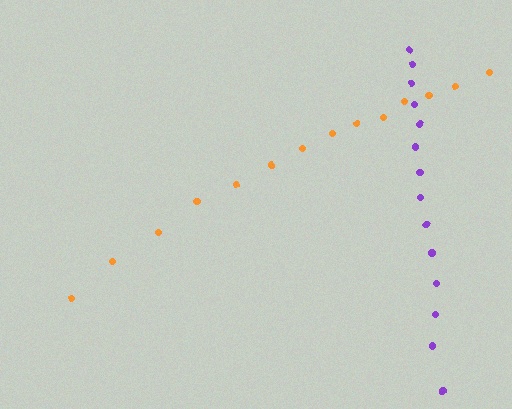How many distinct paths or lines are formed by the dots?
There are 2 distinct paths.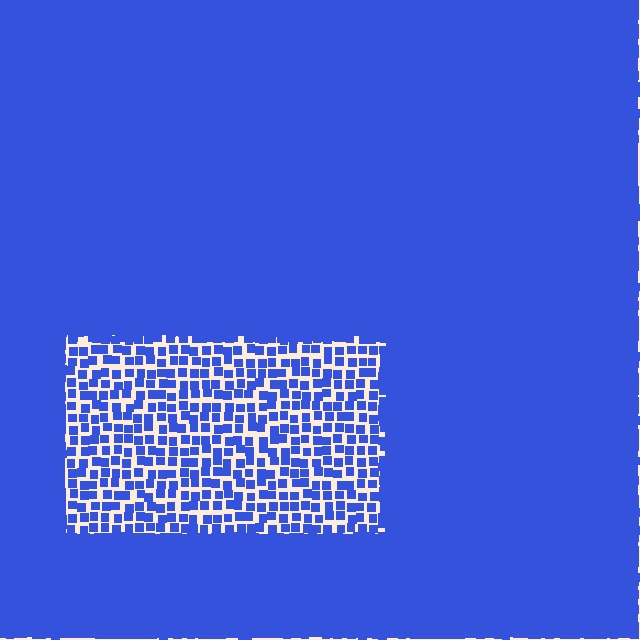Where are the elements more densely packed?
The elements are more densely packed outside the rectangle boundary.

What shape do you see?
I see a rectangle.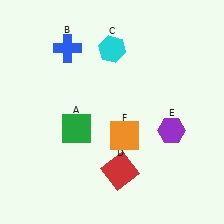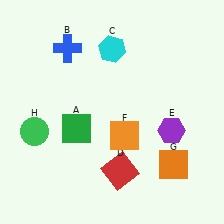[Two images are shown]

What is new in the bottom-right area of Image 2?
An orange square (G) was added in the bottom-right area of Image 2.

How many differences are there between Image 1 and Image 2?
There are 2 differences between the two images.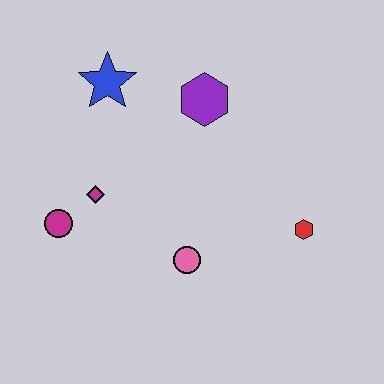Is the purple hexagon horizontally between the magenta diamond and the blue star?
No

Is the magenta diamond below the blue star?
Yes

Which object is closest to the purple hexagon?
The blue star is closest to the purple hexagon.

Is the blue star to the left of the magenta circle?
No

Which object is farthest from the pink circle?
The blue star is farthest from the pink circle.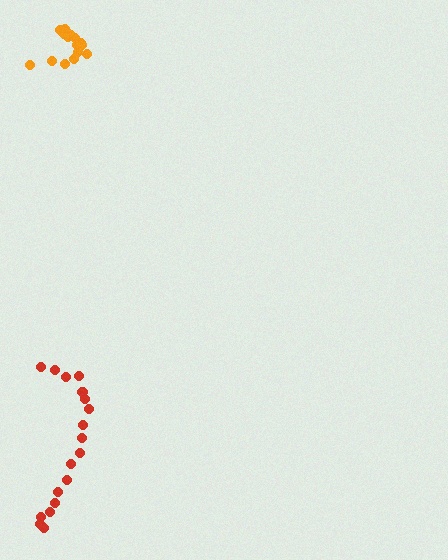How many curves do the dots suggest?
There are 2 distinct paths.